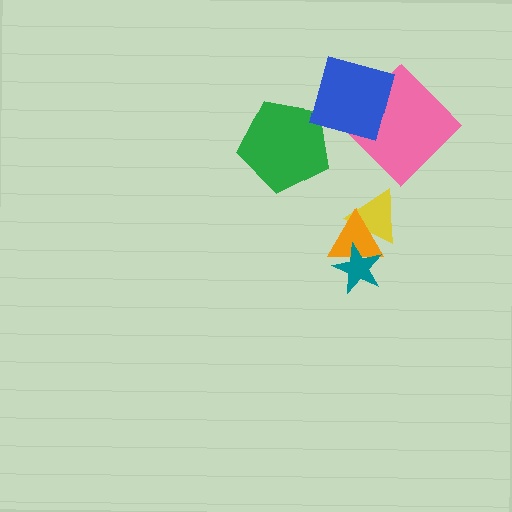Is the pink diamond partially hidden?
Yes, it is partially covered by another shape.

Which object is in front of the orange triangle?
The teal star is in front of the orange triangle.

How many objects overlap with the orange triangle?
2 objects overlap with the orange triangle.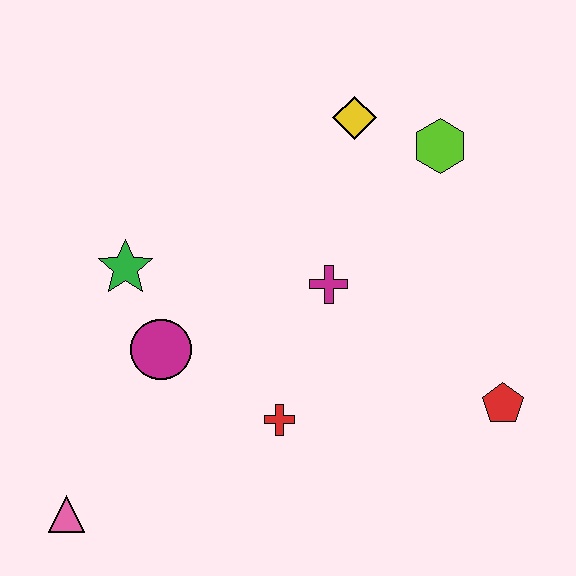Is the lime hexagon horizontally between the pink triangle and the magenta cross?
No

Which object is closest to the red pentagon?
The magenta cross is closest to the red pentagon.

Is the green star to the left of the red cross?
Yes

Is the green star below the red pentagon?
No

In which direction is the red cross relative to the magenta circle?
The red cross is to the right of the magenta circle.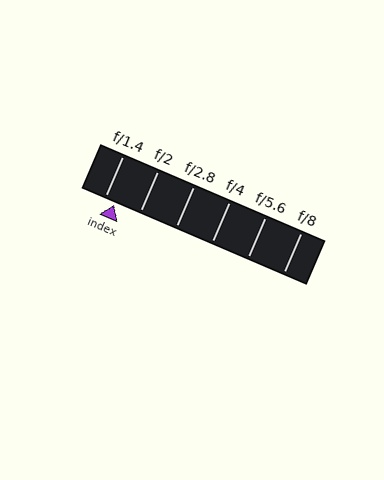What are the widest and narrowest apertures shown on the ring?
The widest aperture shown is f/1.4 and the narrowest is f/8.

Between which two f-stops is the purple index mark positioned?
The index mark is between f/1.4 and f/2.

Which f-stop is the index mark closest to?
The index mark is closest to f/1.4.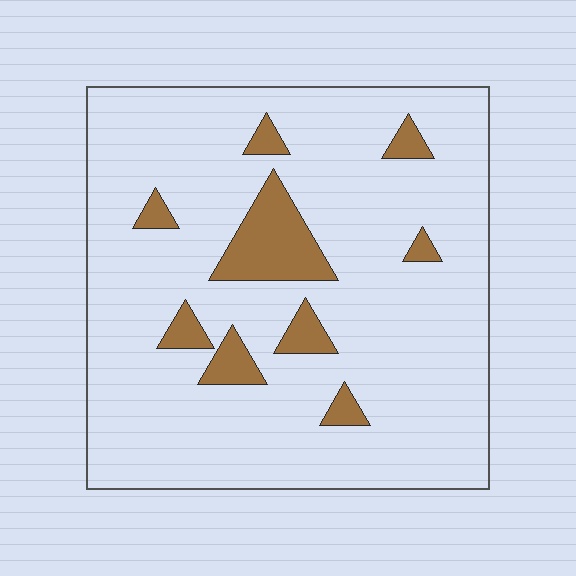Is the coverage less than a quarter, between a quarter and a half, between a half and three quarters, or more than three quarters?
Less than a quarter.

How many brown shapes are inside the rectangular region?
9.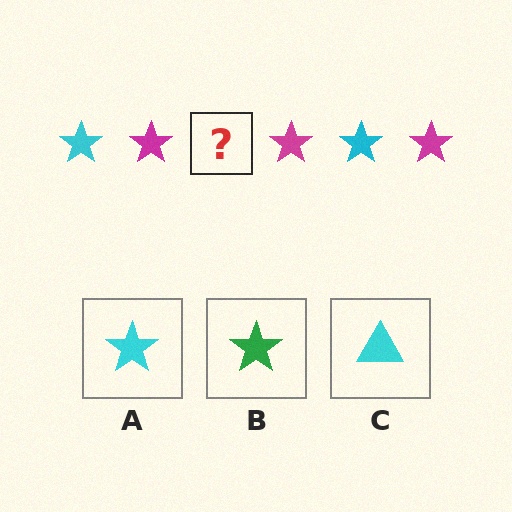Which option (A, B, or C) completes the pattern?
A.